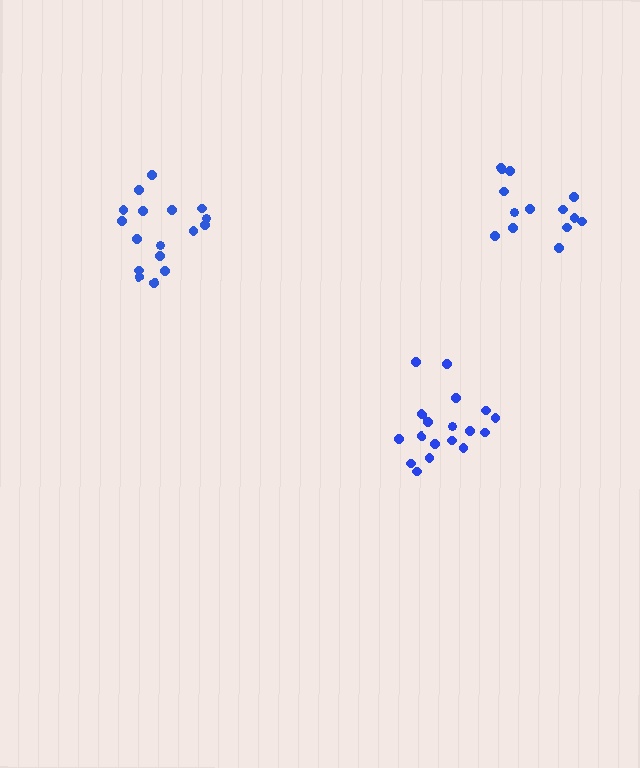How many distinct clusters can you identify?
There are 3 distinct clusters.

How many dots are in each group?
Group 1: 17 dots, Group 2: 18 dots, Group 3: 14 dots (49 total).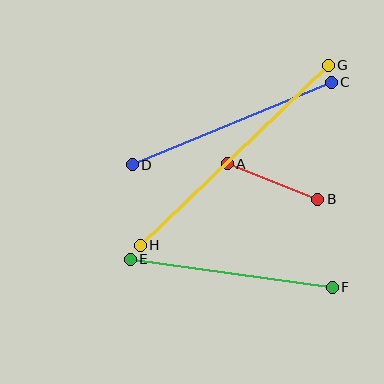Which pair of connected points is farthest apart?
Points G and H are farthest apart.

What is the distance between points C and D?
The distance is approximately 215 pixels.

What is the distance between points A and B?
The distance is approximately 97 pixels.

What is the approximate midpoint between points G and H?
The midpoint is at approximately (234, 155) pixels.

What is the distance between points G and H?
The distance is approximately 260 pixels.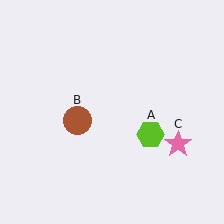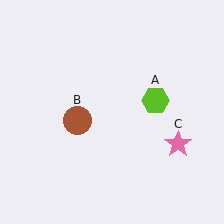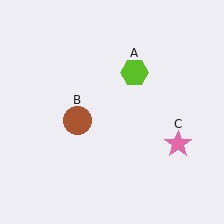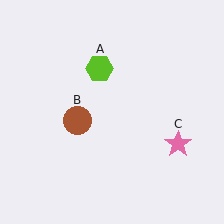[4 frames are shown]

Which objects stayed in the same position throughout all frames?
Brown circle (object B) and pink star (object C) remained stationary.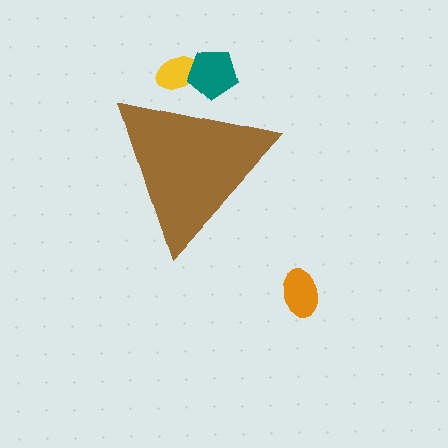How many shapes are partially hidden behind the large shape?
2 shapes are partially hidden.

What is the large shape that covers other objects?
A brown triangle.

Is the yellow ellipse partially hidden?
Yes, the yellow ellipse is partially hidden behind the brown triangle.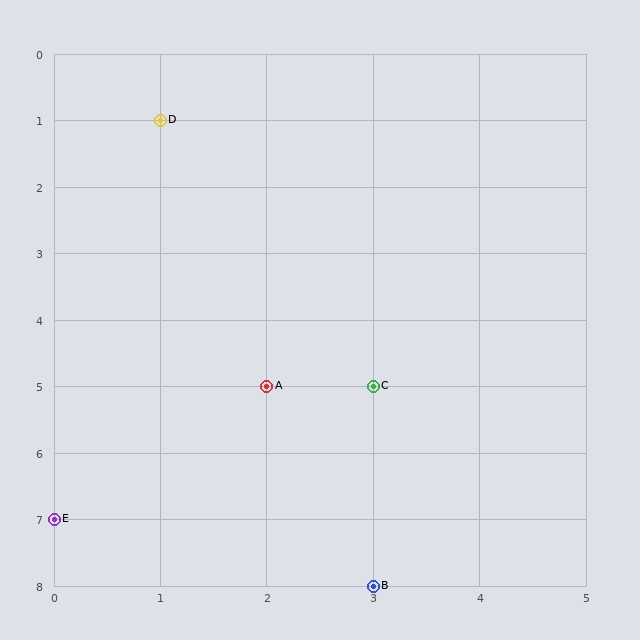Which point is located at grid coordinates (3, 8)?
Point B is at (3, 8).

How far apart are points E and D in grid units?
Points E and D are 1 column and 6 rows apart (about 6.1 grid units diagonally).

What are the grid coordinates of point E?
Point E is at grid coordinates (0, 7).